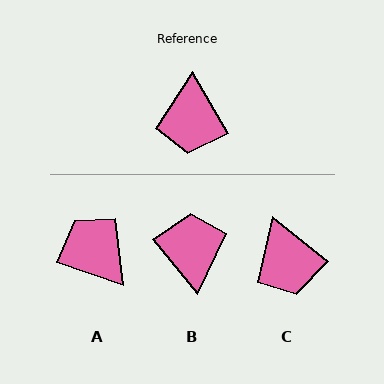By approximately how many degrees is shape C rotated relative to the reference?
Approximately 21 degrees counter-clockwise.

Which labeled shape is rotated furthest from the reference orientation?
B, about 171 degrees away.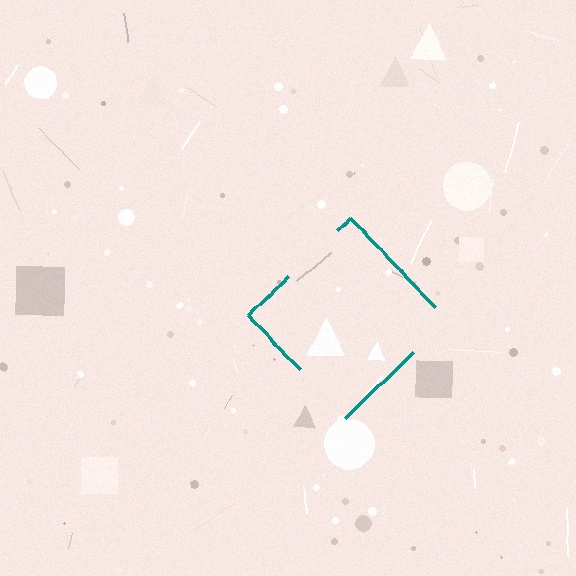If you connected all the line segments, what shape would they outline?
They would outline a diamond.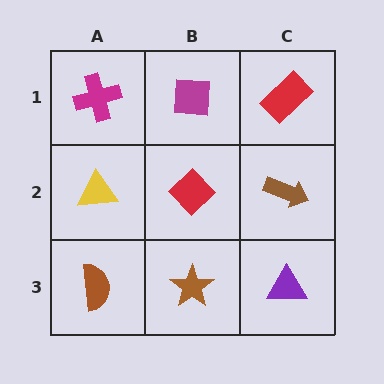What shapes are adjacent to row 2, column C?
A red rectangle (row 1, column C), a purple triangle (row 3, column C), a red diamond (row 2, column B).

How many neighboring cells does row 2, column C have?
3.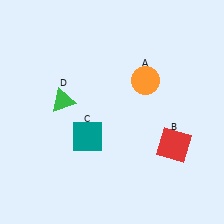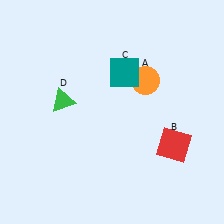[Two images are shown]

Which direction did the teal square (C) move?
The teal square (C) moved up.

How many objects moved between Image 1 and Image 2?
1 object moved between the two images.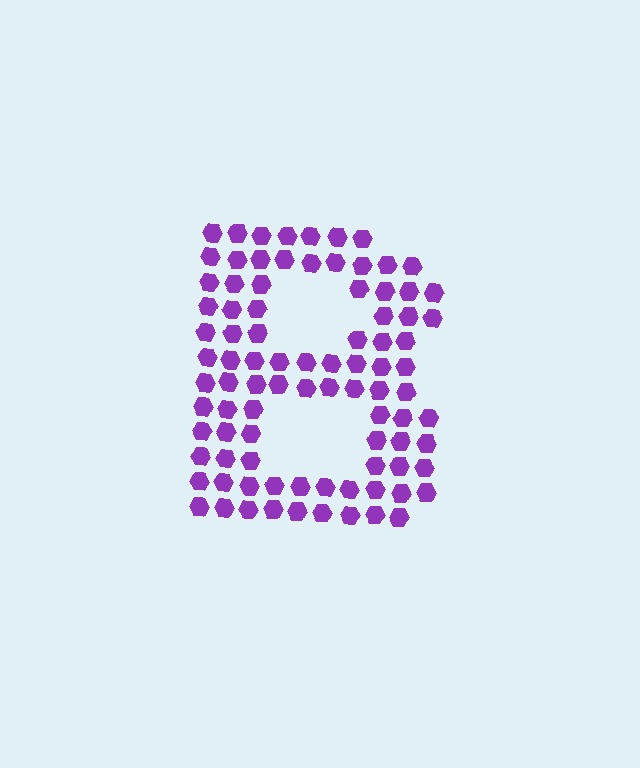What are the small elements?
The small elements are hexagons.